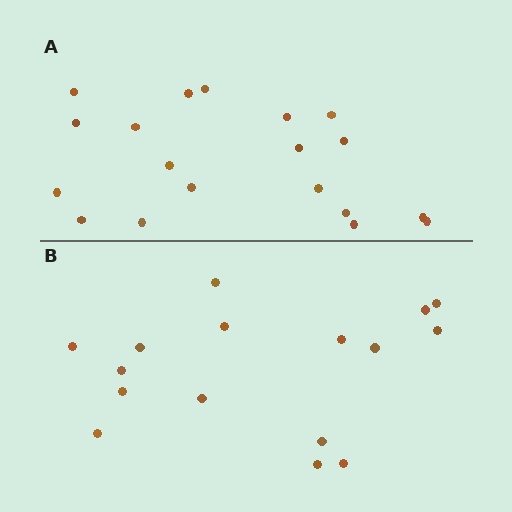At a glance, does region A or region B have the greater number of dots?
Region A (the top region) has more dots.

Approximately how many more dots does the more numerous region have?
Region A has just a few more — roughly 2 or 3 more dots than region B.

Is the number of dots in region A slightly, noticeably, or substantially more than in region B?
Region A has only slightly more — the two regions are fairly close. The ratio is roughly 1.2 to 1.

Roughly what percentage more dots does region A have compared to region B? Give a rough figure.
About 20% more.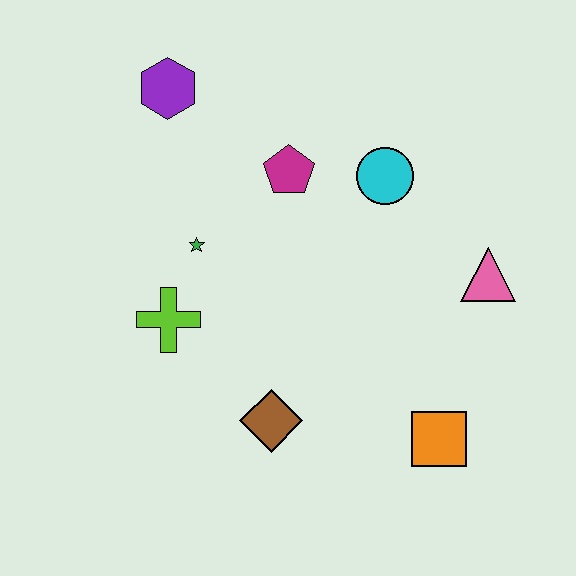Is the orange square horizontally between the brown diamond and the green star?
No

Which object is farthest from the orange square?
The purple hexagon is farthest from the orange square.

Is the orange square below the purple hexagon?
Yes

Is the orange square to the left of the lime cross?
No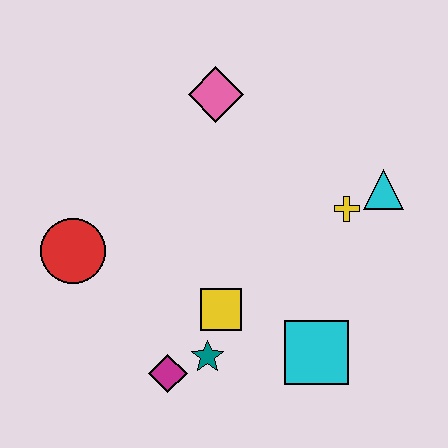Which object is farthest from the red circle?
The cyan triangle is farthest from the red circle.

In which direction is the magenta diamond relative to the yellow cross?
The magenta diamond is to the left of the yellow cross.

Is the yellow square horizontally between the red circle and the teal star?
No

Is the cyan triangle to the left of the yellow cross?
No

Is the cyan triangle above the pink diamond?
No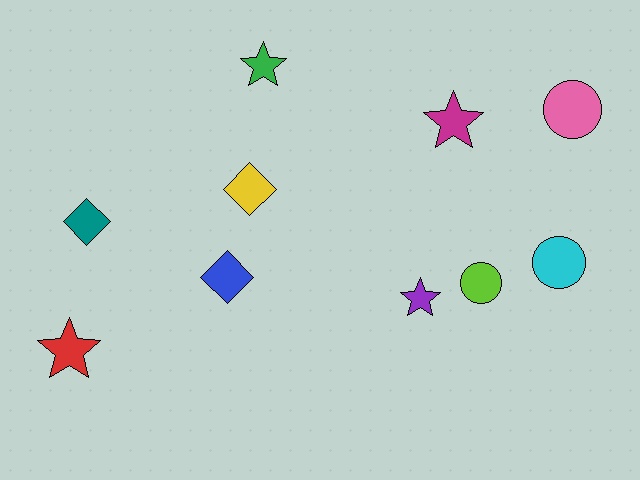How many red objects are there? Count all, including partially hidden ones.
There is 1 red object.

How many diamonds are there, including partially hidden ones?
There are 3 diamonds.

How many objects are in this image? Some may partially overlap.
There are 10 objects.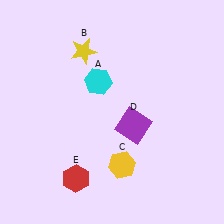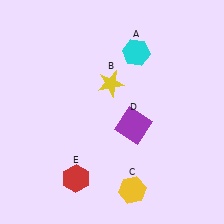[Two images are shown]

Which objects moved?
The objects that moved are: the cyan hexagon (A), the yellow star (B), the yellow hexagon (C).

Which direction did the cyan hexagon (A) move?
The cyan hexagon (A) moved right.